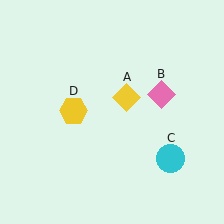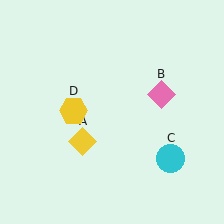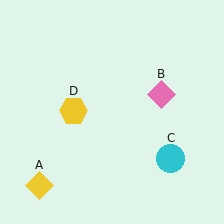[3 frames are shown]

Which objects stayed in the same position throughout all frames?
Pink diamond (object B) and cyan circle (object C) and yellow hexagon (object D) remained stationary.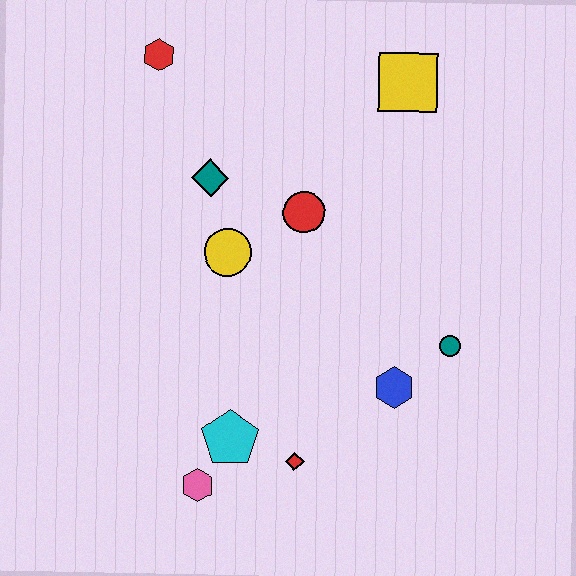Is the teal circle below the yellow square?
Yes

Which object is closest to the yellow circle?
The teal diamond is closest to the yellow circle.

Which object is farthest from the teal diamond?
The pink hexagon is farthest from the teal diamond.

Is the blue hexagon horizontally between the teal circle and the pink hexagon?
Yes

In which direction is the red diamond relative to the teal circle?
The red diamond is to the left of the teal circle.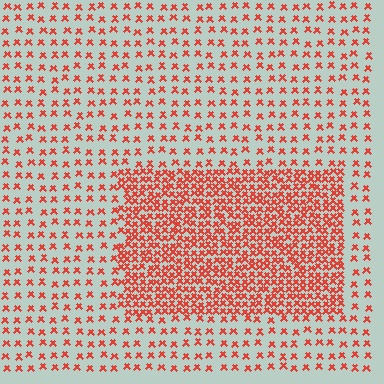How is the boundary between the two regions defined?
The boundary is defined by a change in element density (approximately 2.7x ratio). All elements are the same color, size, and shape.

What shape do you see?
I see a rectangle.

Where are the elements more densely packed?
The elements are more densely packed inside the rectangle boundary.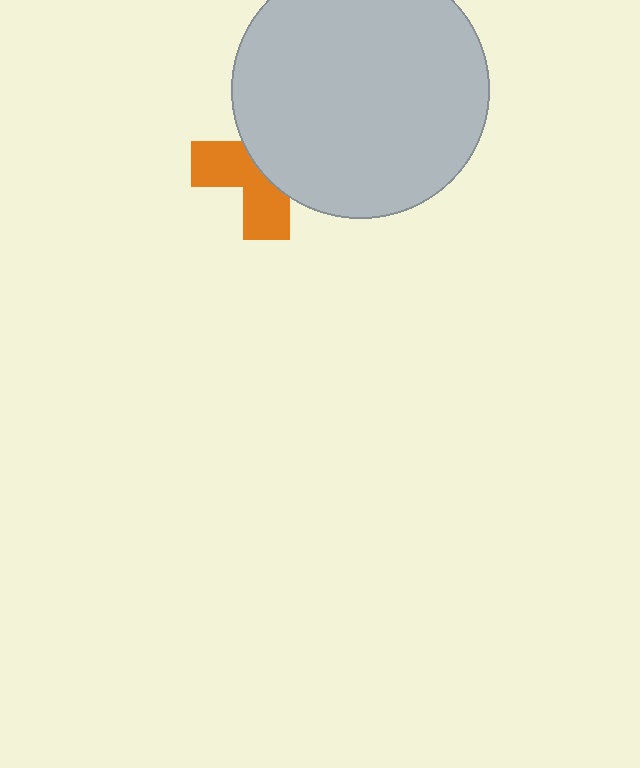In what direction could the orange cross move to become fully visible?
The orange cross could move left. That would shift it out from behind the light gray circle entirely.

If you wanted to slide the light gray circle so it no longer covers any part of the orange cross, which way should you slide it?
Slide it right — that is the most direct way to separate the two shapes.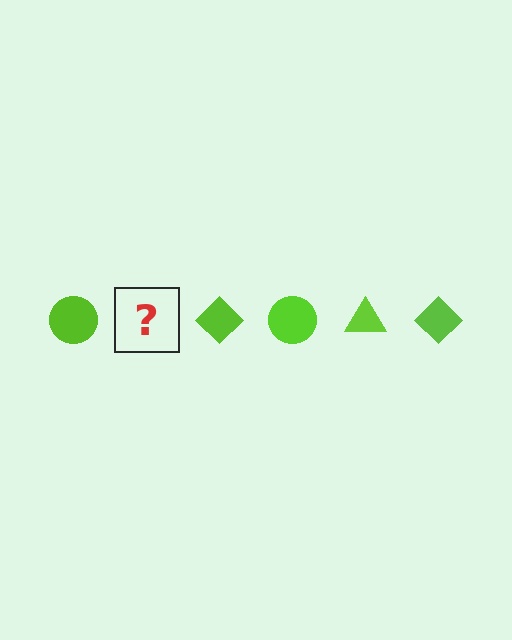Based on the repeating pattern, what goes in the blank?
The blank should be a lime triangle.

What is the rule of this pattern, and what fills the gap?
The rule is that the pattern cycles through circle, triangle, diamond shapes in lime. The gap should be filled with a lime triangle.